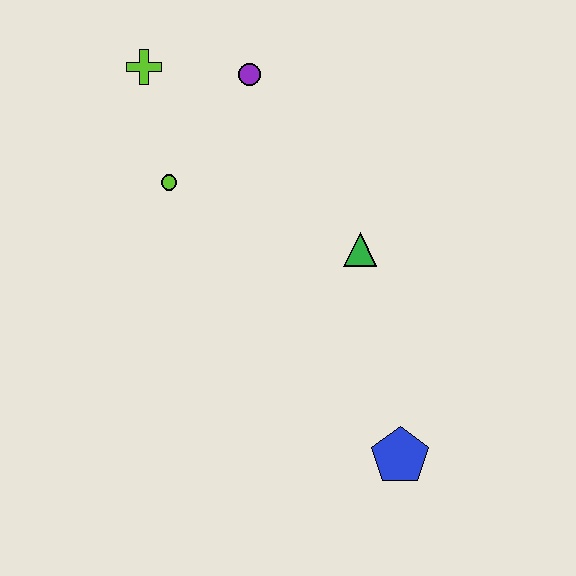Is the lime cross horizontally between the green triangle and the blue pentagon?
No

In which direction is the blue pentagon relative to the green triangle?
The blue pentagon is below the green triangle.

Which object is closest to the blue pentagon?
The green triangle is closest to the blue pentagon.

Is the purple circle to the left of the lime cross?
No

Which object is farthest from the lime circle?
The blue pentagon is farthest from the lime circle.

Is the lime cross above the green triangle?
Yes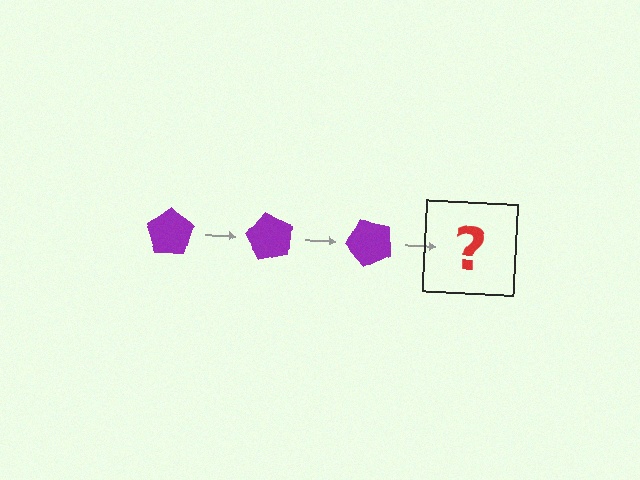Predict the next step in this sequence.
The next step is a purple pentagon rotated 180 degrees.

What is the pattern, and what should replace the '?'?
The pattern is that the pentagon rotates 60 degrees each step. The '?' should be a purple pentagon rotated 180 degrees.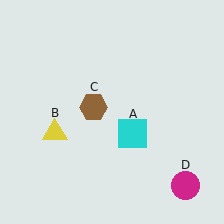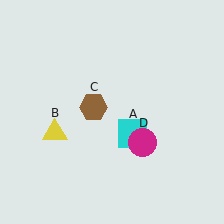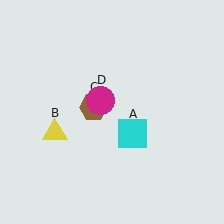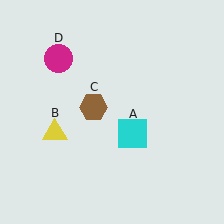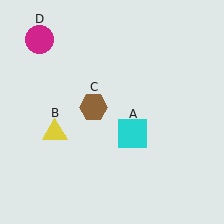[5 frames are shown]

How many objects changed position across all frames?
1 object changed position: magenta circle (object D).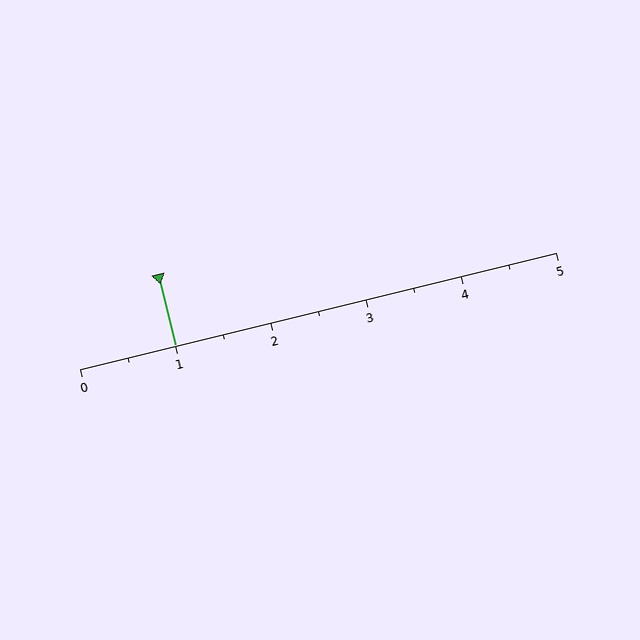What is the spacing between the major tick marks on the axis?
The major ticks are spaced 1 apart.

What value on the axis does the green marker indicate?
The marker indicates approximately 1.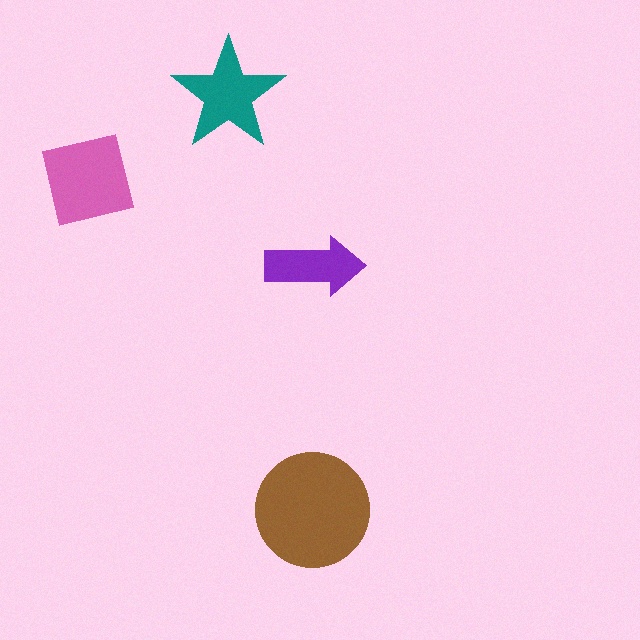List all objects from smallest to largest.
The purple arrow, the teal star, the pink square, the brown circle.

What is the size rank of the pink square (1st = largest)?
2nd.